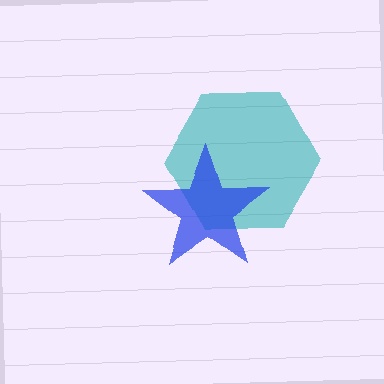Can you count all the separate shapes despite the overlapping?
Yes, there are 2 separate shapes.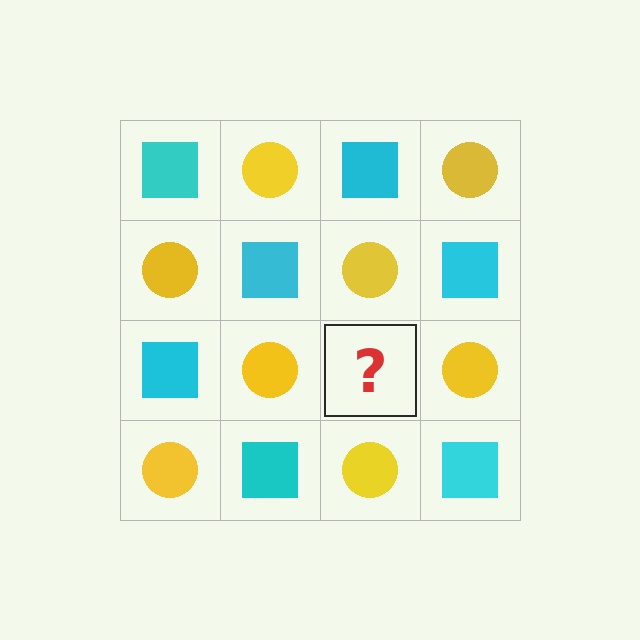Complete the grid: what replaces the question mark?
The question mark should be replaced with a cyan square.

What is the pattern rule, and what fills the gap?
The rule is that it alternates cyan square and yellow circle in a checkerboard pattern. The gap should be filled with a cyan square.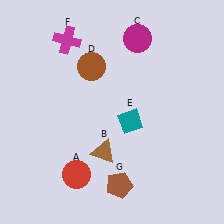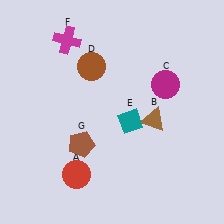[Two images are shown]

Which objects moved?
The objects that moved are: the brown triangle (B), the magenta circle (C), the brown pentagon (G).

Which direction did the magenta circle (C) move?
The magenta circle (C) moved down.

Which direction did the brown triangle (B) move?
The brown triangle (B) moved right.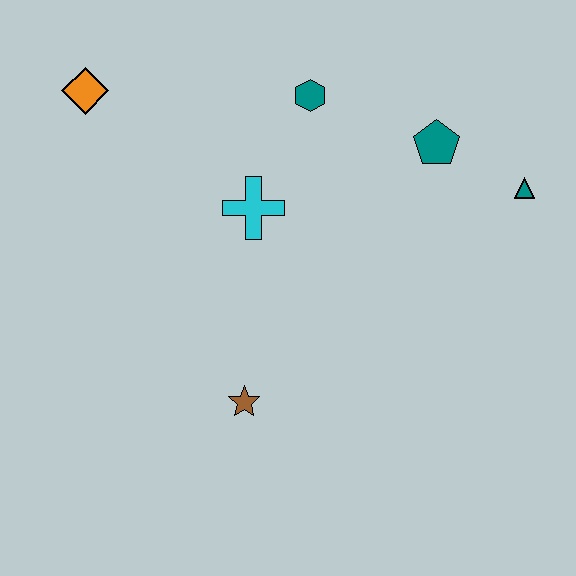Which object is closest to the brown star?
The cyan cross is closest to the brown star.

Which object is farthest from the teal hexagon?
The brown star is farthest from the teal hexagon.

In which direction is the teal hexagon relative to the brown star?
The teal hexagon is above the brown star.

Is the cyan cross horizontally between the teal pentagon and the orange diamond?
Yes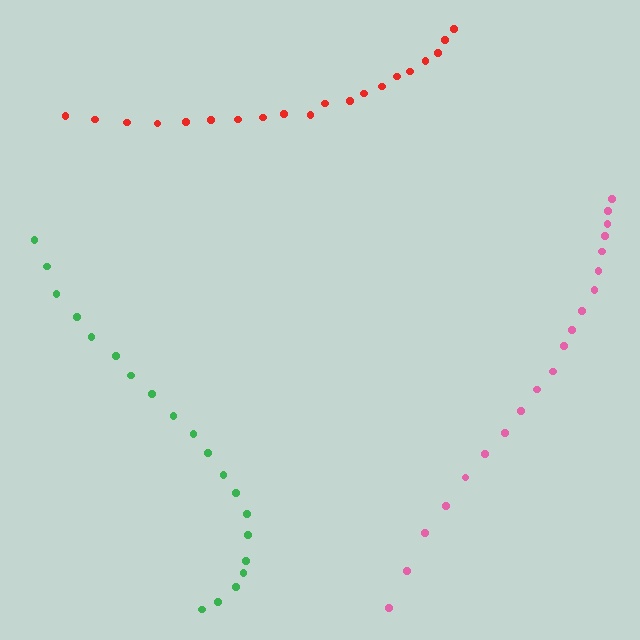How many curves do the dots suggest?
There are 3 distinct paths.